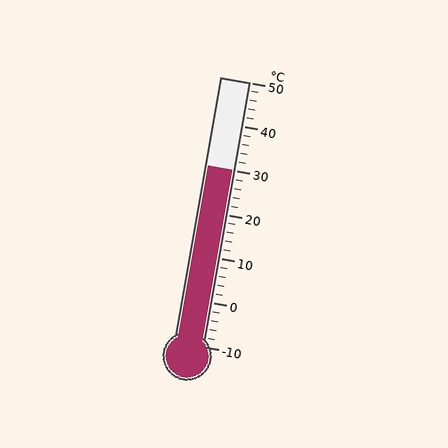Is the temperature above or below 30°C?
The temperature is at 30°C.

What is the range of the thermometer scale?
The thermometer scale ranges from -10°C to 50°C.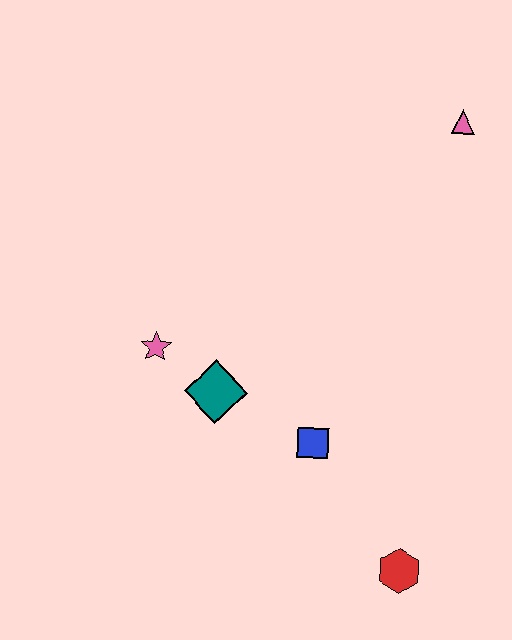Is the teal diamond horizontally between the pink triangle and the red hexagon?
No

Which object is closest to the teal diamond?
The pink star is closest to the teal diamond.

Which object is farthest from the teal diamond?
The pink triangle is farthest from the teal diamond.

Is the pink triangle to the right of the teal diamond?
Yes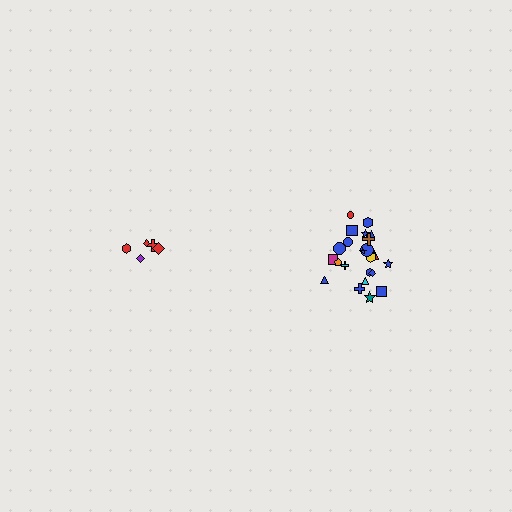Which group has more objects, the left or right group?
The right group.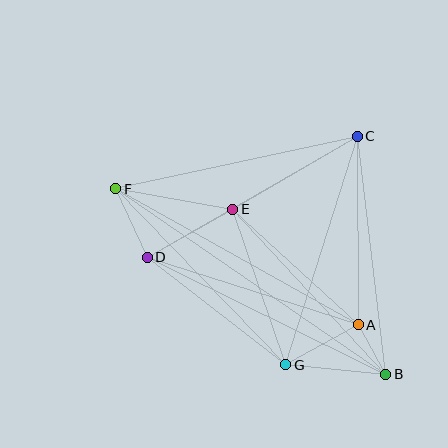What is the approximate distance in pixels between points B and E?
The distance between B and E is approximately 225 pixels.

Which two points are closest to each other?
Points A and B are closest to each other.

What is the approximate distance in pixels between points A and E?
The distance between A and E is approximately 170 pixels.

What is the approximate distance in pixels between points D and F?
The distance between D and F is approximately 75 pixels.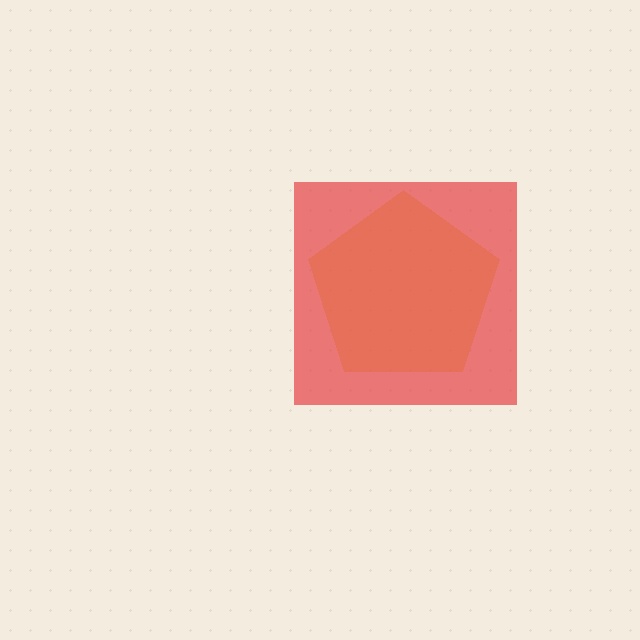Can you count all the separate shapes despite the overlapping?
Yes, there are 2 separate shapes.